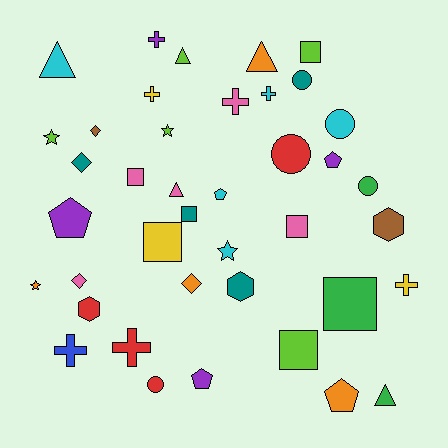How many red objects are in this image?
There are 4 red objects.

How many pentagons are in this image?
There are 5 pentagons.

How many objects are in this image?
There are 40 objects.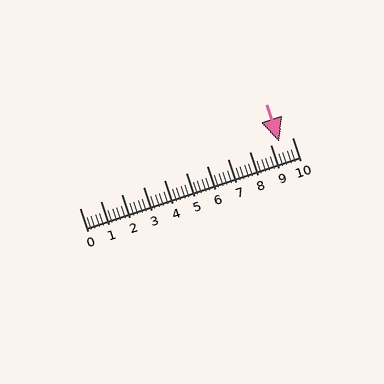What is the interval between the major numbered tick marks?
The major tick marks are spaced 1 units apart.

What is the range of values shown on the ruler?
The ruler shows values from 0 to 10.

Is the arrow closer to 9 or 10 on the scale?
The arrow is closer to 9.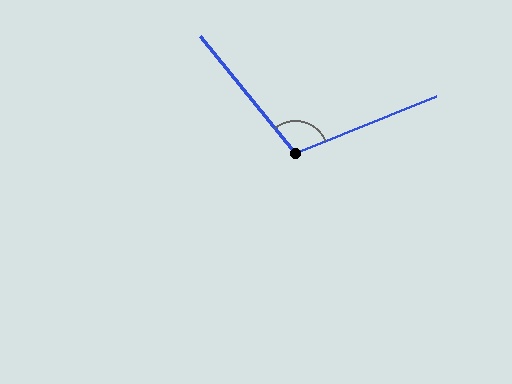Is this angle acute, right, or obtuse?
It is obtuse.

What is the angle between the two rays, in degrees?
Approximately 107 degrees.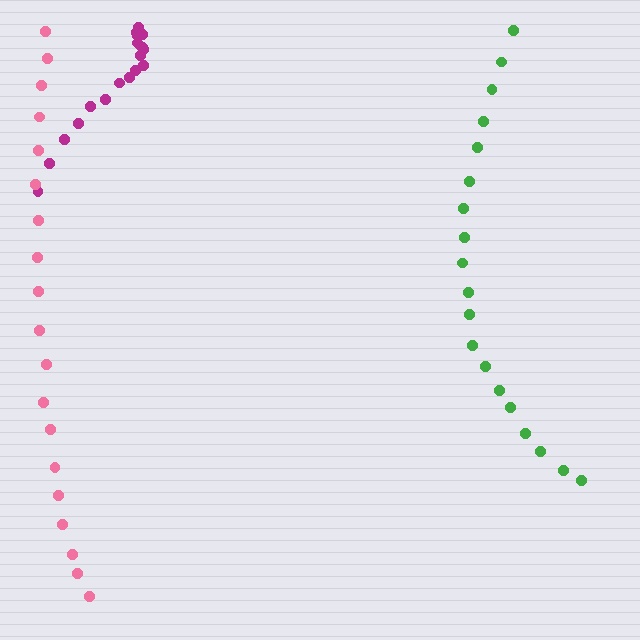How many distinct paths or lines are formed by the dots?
There are 3 distinct paths.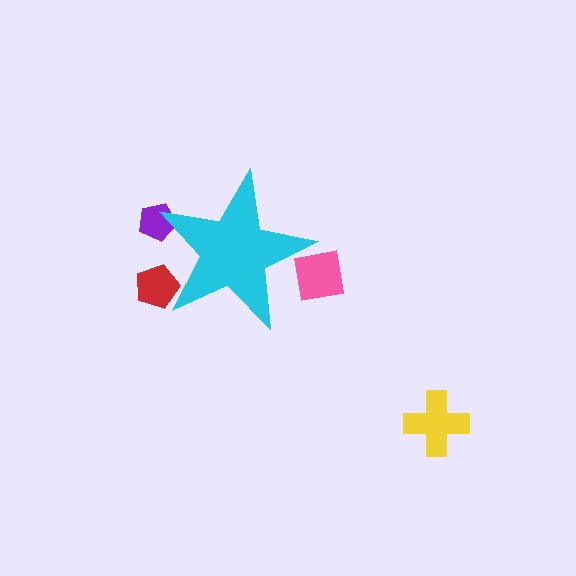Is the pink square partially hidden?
Yes, the pink square is partially hidden behind the cyan star.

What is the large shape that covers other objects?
A cyan star.